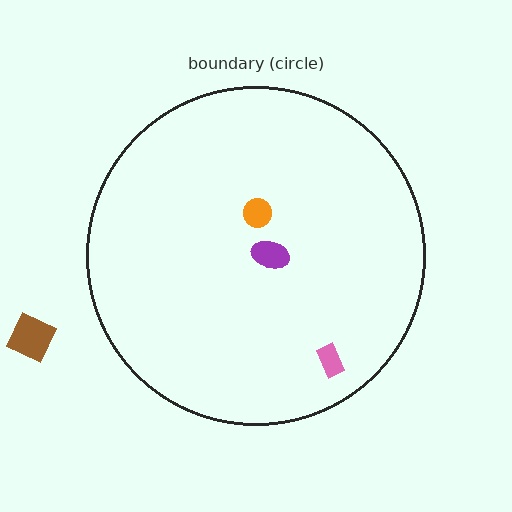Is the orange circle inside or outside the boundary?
Inside.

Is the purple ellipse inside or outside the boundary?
Inside.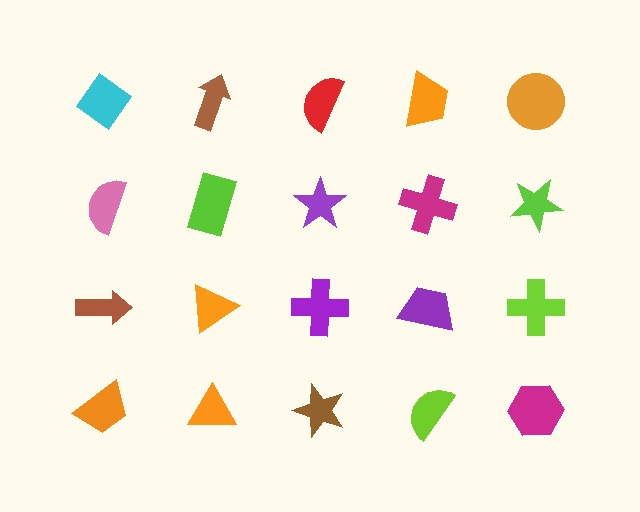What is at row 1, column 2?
A brown arrow.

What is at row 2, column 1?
A pink semicircle.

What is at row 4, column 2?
An orange triangle.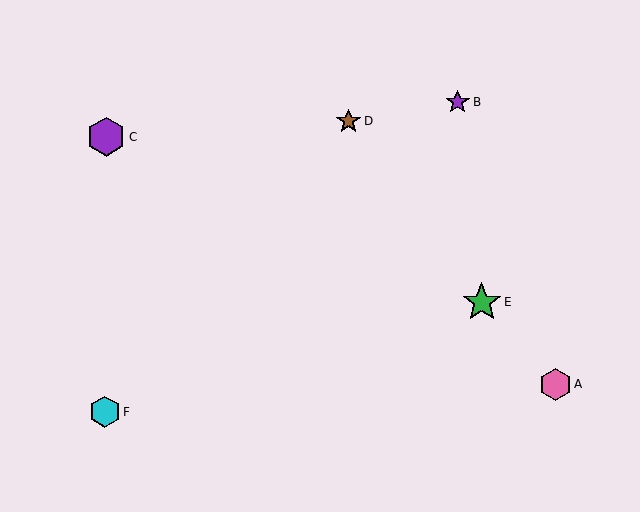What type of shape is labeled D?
Shape D is a brown star.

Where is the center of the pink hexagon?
The center of the pink hexagon is at (556, 384).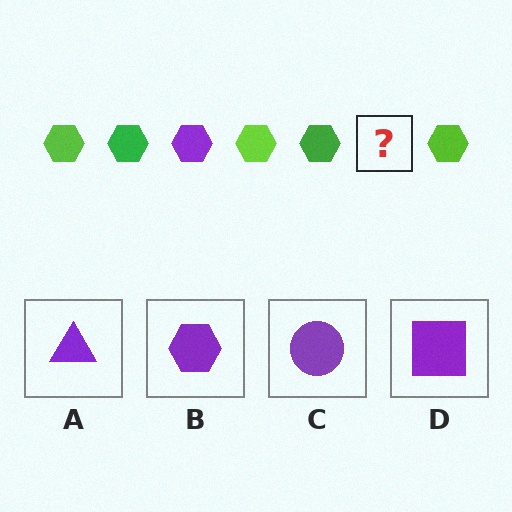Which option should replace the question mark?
Option B.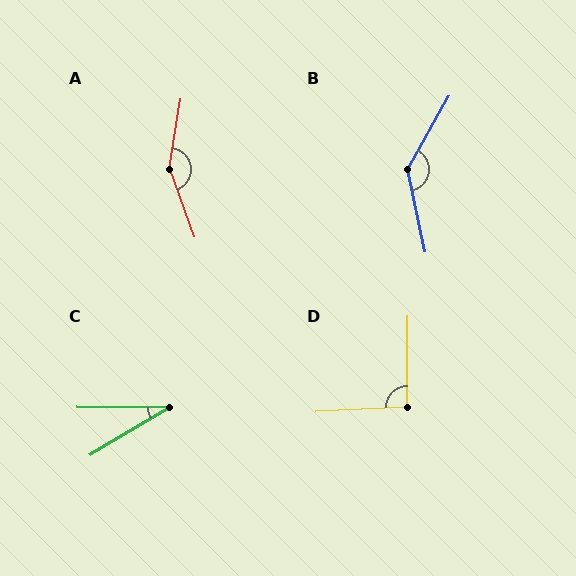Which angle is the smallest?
C, at approximately 31 degrees.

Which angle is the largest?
A, at approximately 151 degrees.